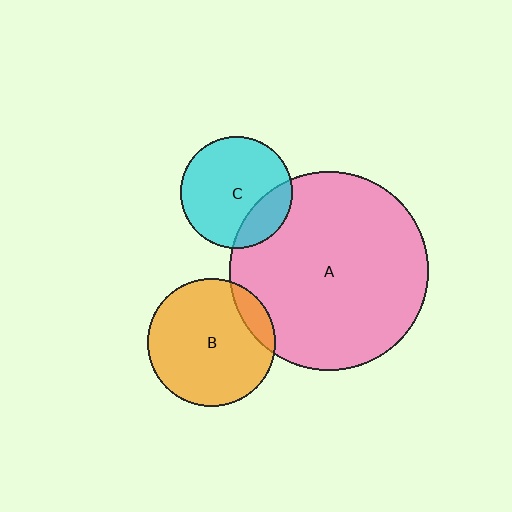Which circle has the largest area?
Circle A (pink).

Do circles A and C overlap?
Yes.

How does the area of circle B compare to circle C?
Approximately 1.3 times.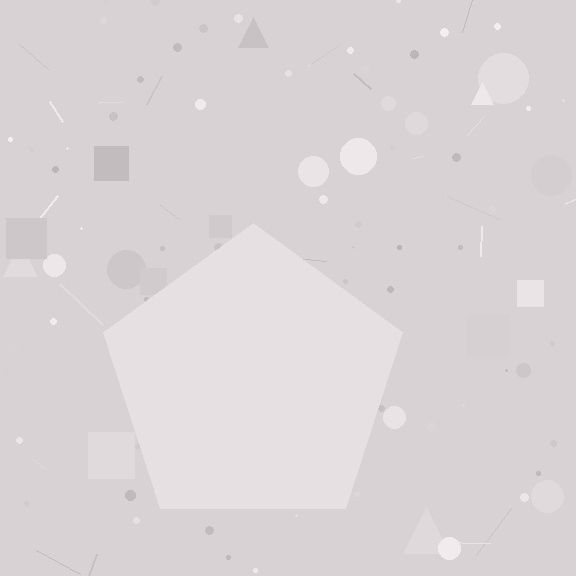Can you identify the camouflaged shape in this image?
The camouflaged shape is a pentagon.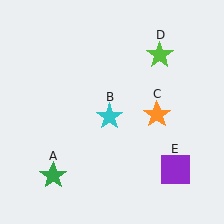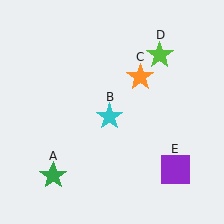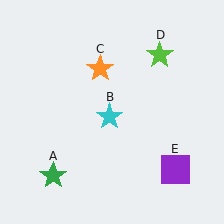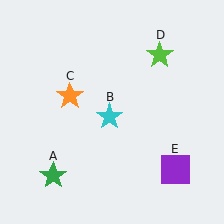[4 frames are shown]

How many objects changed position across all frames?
1 object changed position: orange star (object C).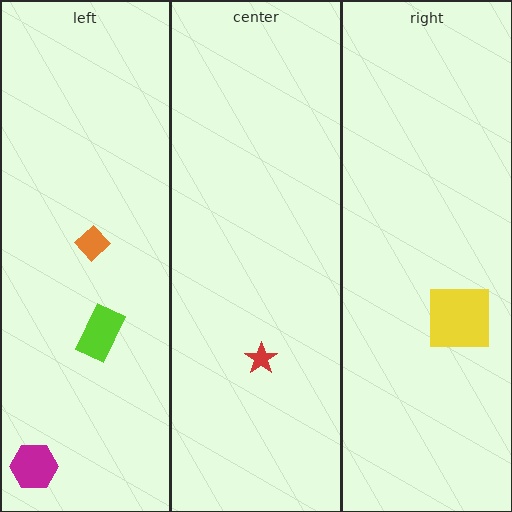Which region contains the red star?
The center region.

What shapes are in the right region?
The yellow square.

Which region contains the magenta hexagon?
The left region.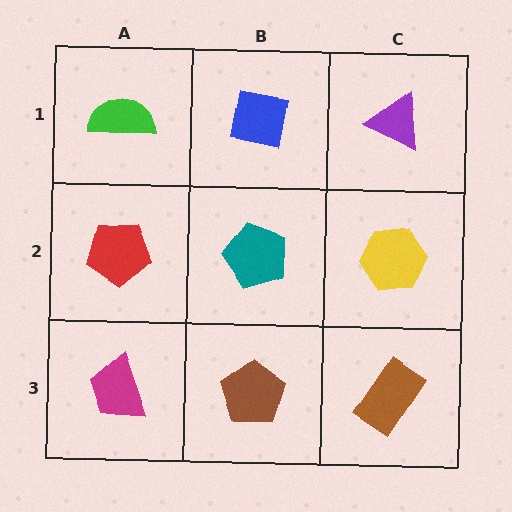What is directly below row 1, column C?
A yellow hexagon.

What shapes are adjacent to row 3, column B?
A teal pentagon (row 2, column B), a magenta trapezoid (row 3, column A), a brown rectangle (row 3, column C).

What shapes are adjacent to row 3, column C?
A yellow hexagon (row 2, column C), a brown pentagon (row 3, column B).